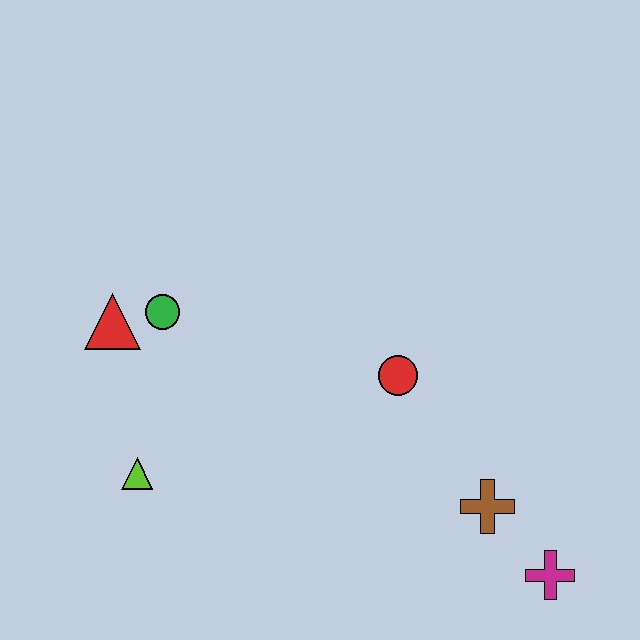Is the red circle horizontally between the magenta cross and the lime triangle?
Yes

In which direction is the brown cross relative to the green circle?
The brown cross is to the right of the green circle.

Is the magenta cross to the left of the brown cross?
No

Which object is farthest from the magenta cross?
The red triangle is farthest from the magenta cross.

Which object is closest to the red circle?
The brown cross is closest to the red circle.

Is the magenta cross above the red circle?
No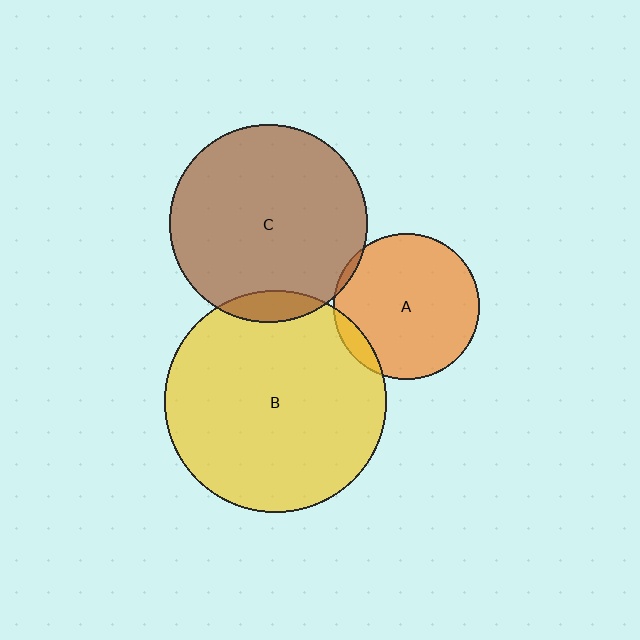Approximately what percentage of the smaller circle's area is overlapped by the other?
Approximately 5%.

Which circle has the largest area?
Circle B (yellow).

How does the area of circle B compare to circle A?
Approximately 2.3 times.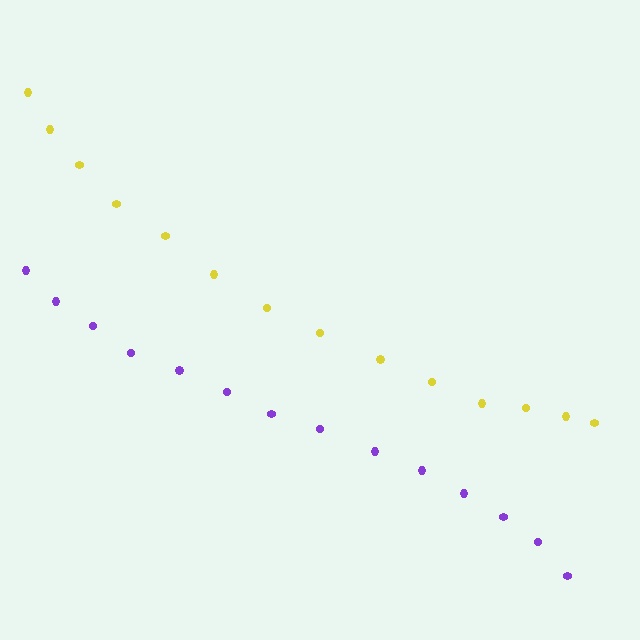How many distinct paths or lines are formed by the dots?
There are 2 distinct paths.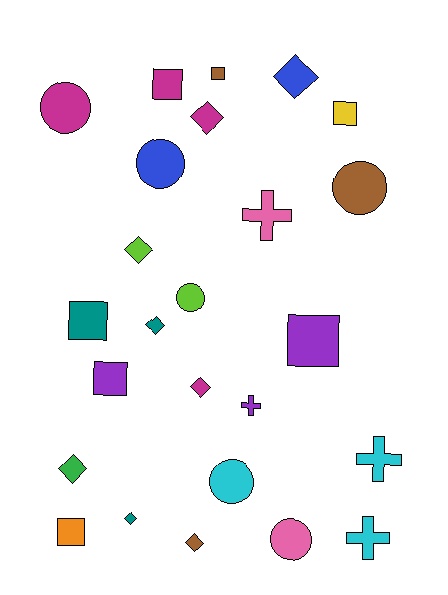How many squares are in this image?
There are 7 squares.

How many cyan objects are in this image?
There are 3 cyan objects.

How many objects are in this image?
There are 25 objects.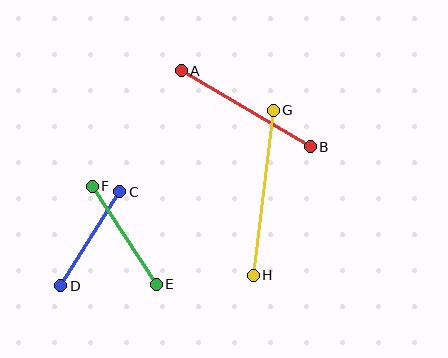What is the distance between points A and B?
The distance is approximately 150 pixels.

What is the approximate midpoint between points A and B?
The midpoint is at approximately (246, 109) pixels.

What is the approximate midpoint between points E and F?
The midpoint is at approximately (124, 235) pixels.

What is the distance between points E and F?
The distance is approximately 117 pixels.